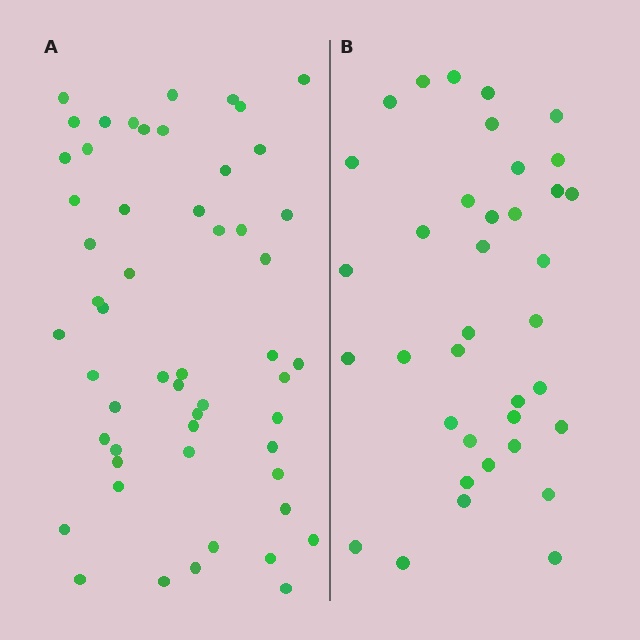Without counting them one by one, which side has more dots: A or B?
Region A (the left region) has more dots.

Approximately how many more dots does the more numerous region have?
Region A has approximately 15 more dots than region B.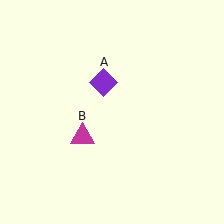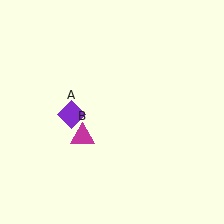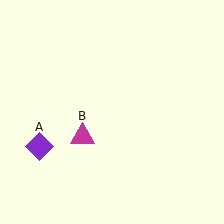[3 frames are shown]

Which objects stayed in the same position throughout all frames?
Magenta triangle (object B) remained stationary.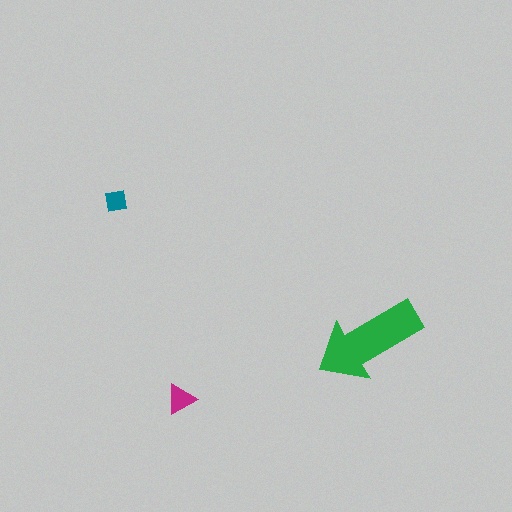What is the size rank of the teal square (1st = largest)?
3rd.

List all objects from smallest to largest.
The teal square, the magenta triangle, the green arrow.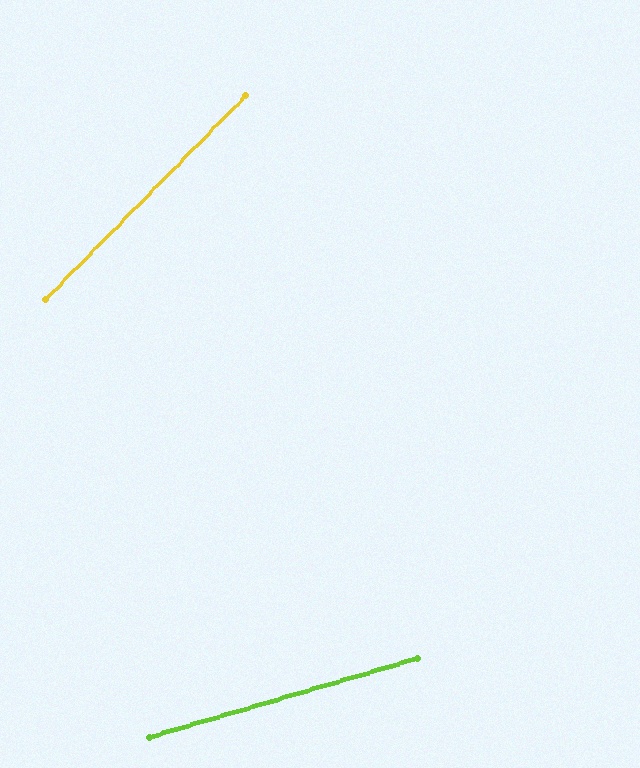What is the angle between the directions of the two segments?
Approximately 29 degrees.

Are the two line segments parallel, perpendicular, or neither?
Neither parallel nor perpendicular — they differ by about 29°.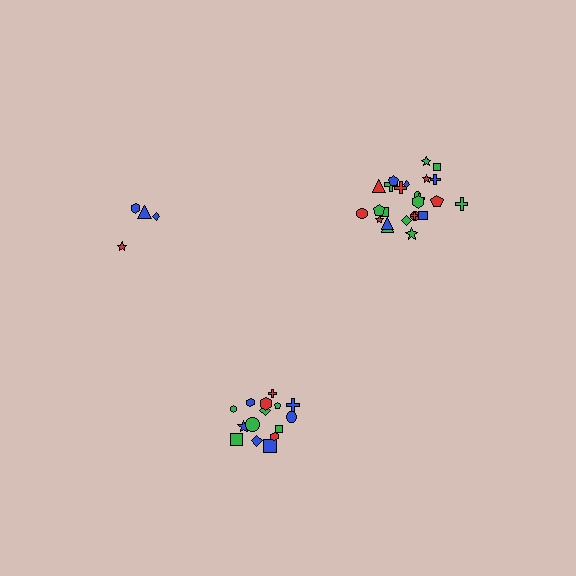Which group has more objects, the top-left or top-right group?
The top-right group.